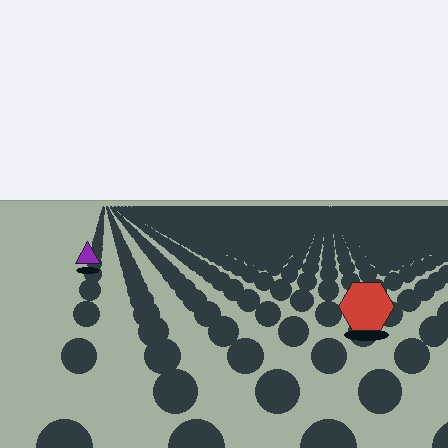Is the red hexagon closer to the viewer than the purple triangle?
Yes. The red hexagon is closer — you can tell from the texture gradient: the ground texture is coarser near it.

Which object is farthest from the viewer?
The purple triangle is farthest from the viewer. It appears smaller and the ground texture around it is denser.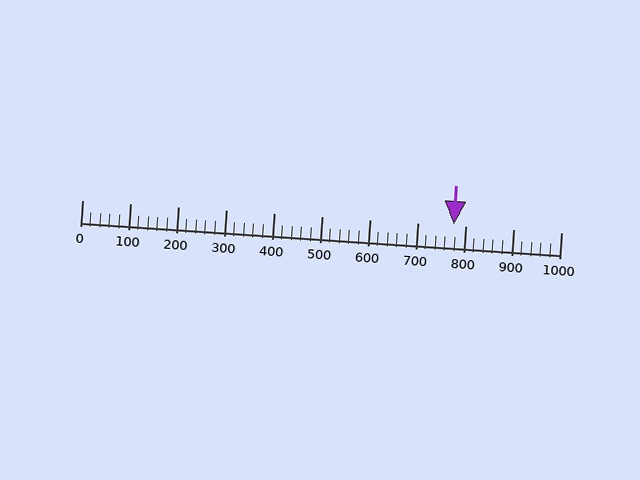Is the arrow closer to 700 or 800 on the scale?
The arrow is closer to 800.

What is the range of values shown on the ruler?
The ruler shows values from 0 to 1000.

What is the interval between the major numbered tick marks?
The major tick marks are spaced 100 units apart.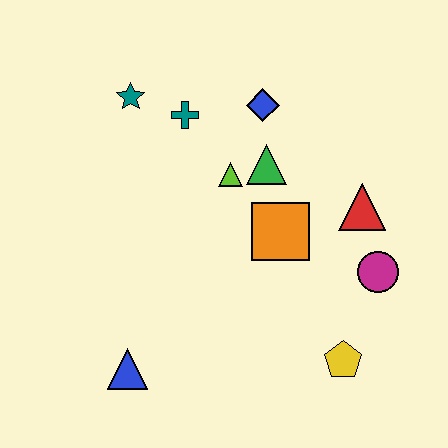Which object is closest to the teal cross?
The teal star is closest to the teal cross.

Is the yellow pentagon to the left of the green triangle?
No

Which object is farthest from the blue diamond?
The blue triangle is farthest from the blue diamond.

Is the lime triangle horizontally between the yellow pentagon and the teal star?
Yes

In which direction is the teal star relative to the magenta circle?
The teal star is to the left of the magenta circle.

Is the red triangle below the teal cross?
Yes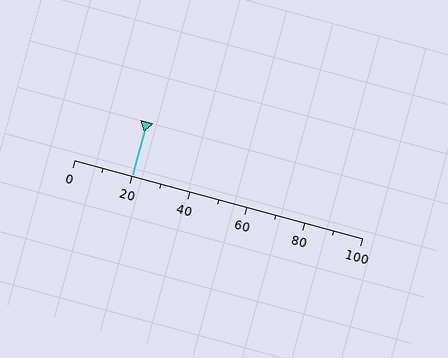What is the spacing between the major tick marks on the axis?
The major ticks are spaced 20 apart.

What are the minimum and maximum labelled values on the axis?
The axis runs from 0 to 100.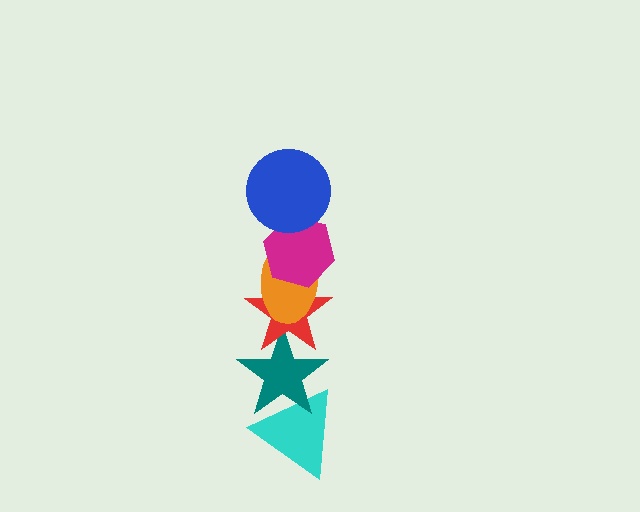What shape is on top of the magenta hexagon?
The blue circle is on top of the magenta hexagon.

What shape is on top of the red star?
The orange ellipse is on top of the red star.